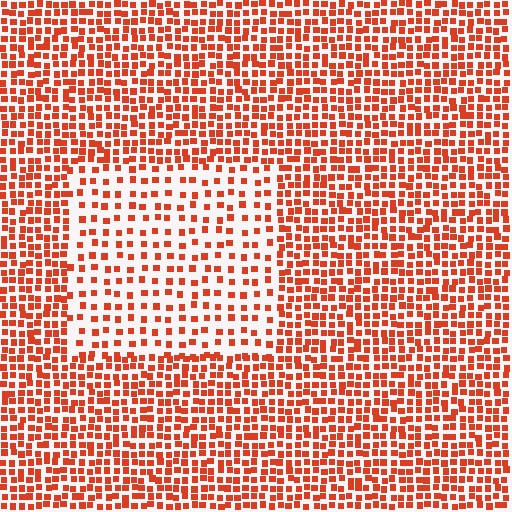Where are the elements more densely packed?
The elements are more densely packed outside the rectangle boundary.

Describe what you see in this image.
The image contains small red elements arranged at two different densities. A rectangle-shaped region is visible where the elements are less densely packed than the surrounding area.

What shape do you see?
I see a rectangle.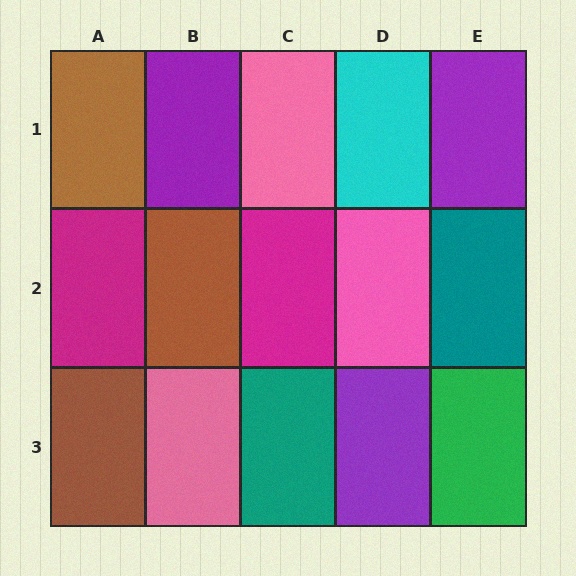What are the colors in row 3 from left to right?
Brown, pink, teal, purple, green.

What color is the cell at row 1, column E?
Purple.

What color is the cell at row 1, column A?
Brown.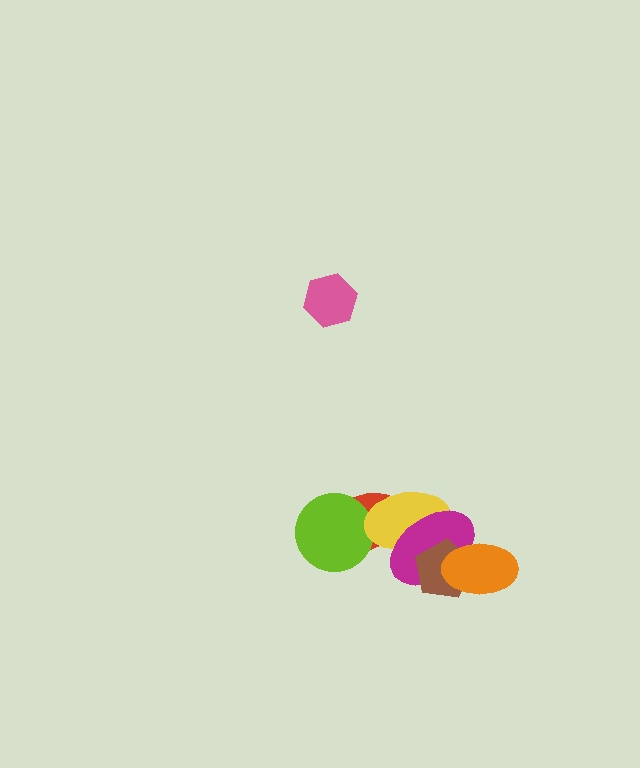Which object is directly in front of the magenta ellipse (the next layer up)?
The brown pentagon is directly in front of the magenta ellipse.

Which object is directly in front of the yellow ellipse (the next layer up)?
The magenta ellipse is directly in front of the yellow ellipse.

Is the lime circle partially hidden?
Yes, it is partially covered by another shape.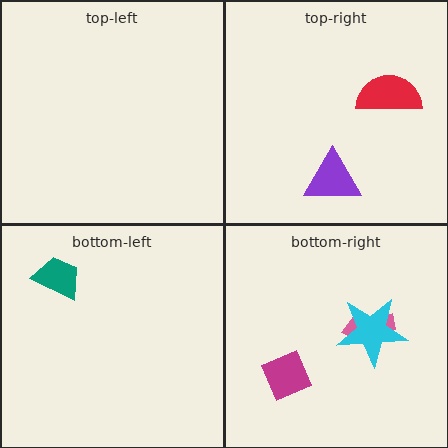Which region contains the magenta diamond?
The bottom-right region.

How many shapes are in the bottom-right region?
3.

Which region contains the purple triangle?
The top-right region.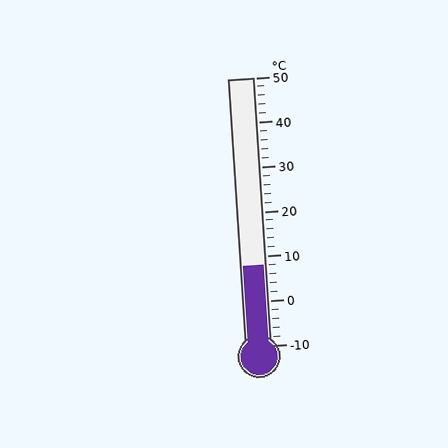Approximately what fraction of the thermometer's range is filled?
The thermometer is filled to approximately 30% of its range.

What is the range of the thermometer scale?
The thermometer scale ranges from -10°C to 50°C.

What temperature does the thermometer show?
The thermometer shows approximately 8°C.